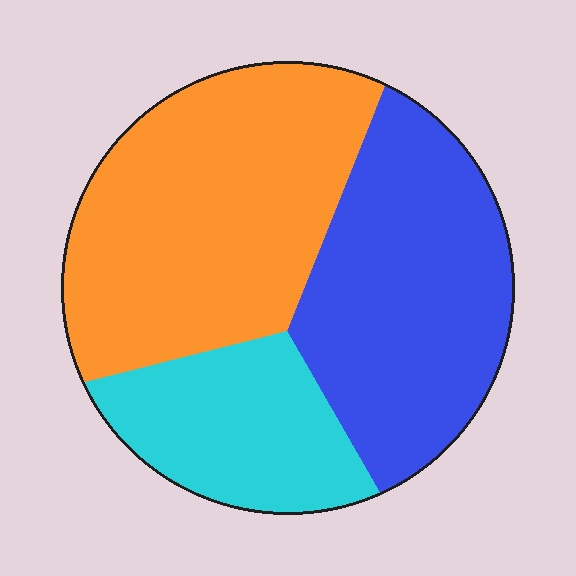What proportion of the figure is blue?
Blue takes up between a quarter and a half of the figure.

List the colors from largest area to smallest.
From largest to smallest: orange, blue, cyan.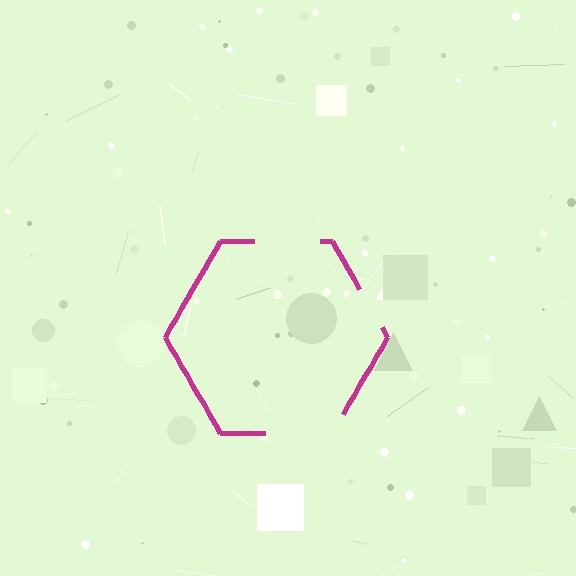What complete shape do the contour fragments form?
The contour fragments form a hexagon.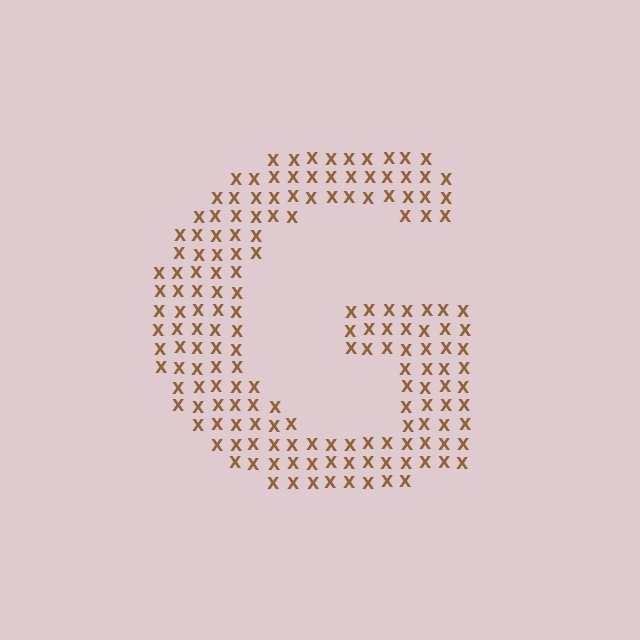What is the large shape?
The large shape is the letter G.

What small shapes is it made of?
It is made of small letter X's.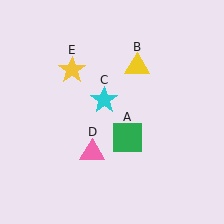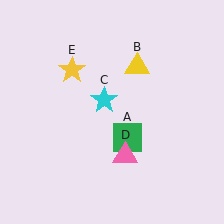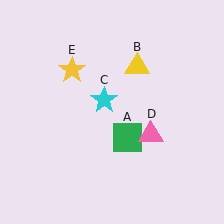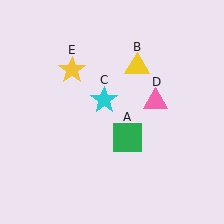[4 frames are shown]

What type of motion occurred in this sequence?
The pink triangle (object D) rotated counterclockwise around the center of the scene.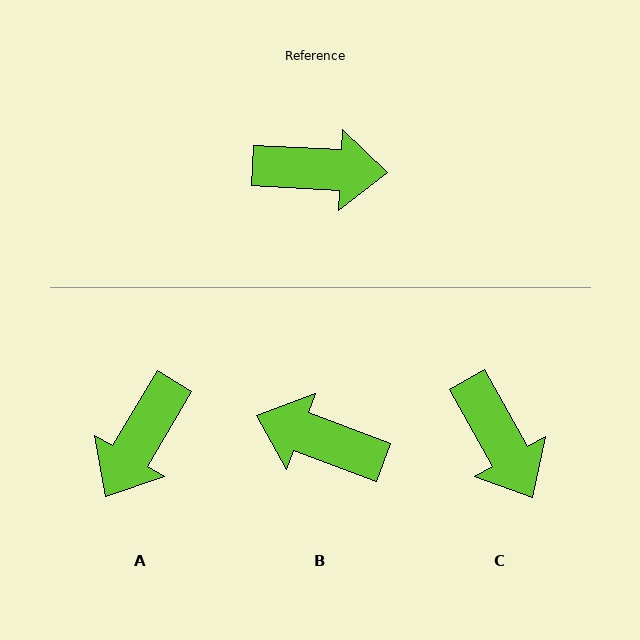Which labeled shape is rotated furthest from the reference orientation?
B, about 163 degrees away.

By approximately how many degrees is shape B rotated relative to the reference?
Approximately 163 degrees counter-clockwise.